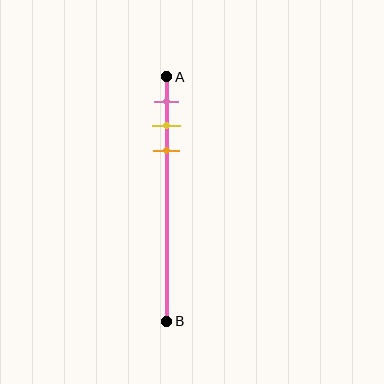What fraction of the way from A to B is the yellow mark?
The yellow mark is approximately 20% (0.2) of the way from A to B.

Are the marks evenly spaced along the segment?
Yes, the marks are approximately evenly spaced.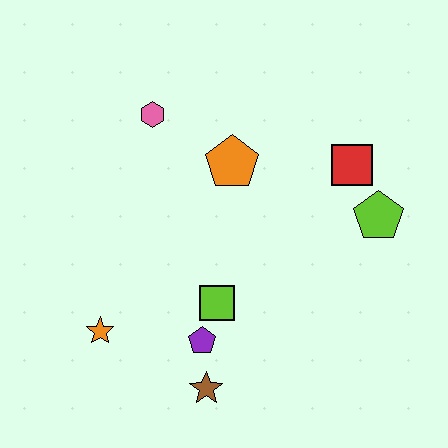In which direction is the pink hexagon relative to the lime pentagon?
The pink hexagon is to the left of the lime pentagon.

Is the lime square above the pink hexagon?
No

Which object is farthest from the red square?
The orange star is farthest from the red square.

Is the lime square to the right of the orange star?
Yes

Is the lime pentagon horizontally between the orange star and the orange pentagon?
No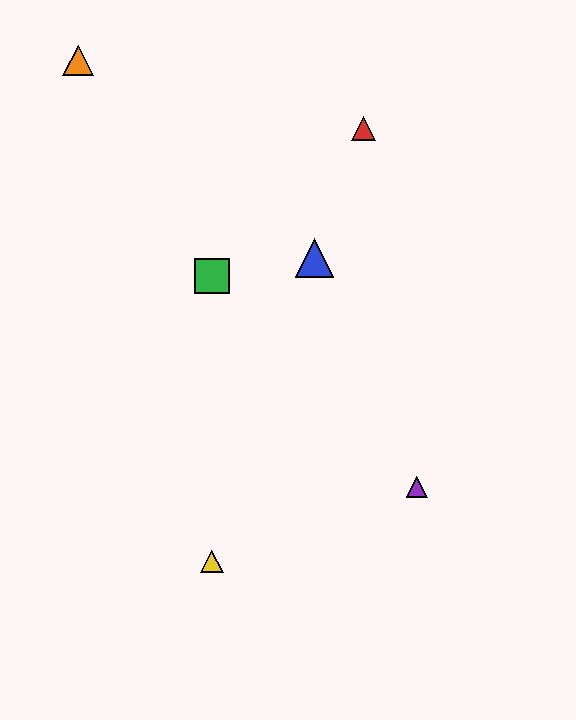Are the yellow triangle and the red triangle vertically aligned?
No, the yellow triangle is at x≈212 and the red triangle is at x≈364.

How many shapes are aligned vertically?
2 shapes (the green square, the yellow triangle) are aligned vertically.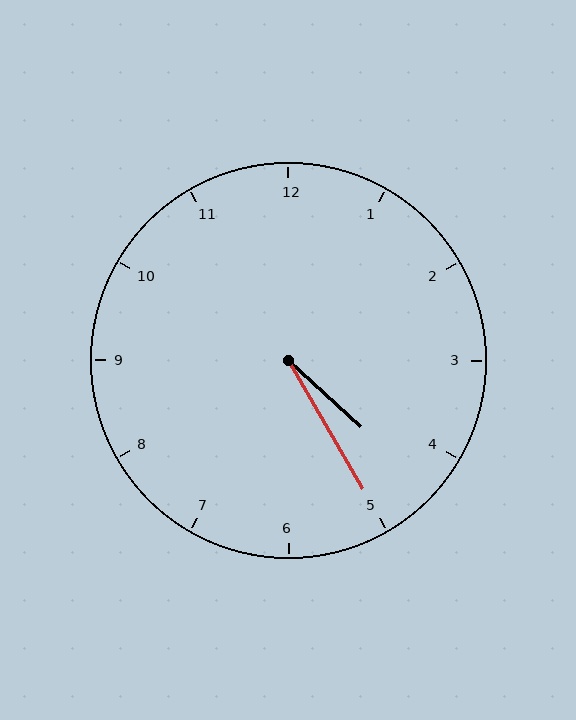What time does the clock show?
4:25.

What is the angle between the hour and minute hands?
Approximately 18 degrees.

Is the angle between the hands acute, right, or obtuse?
It is acute.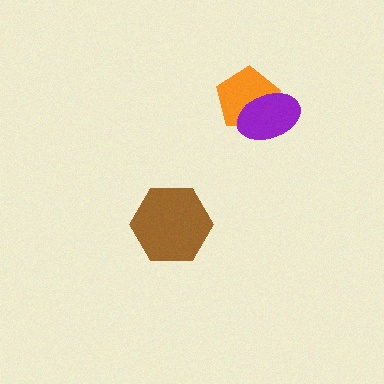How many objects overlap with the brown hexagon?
0 objects overlap with the brown hexagon.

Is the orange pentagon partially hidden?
Yes, it is partially covered by another shape.